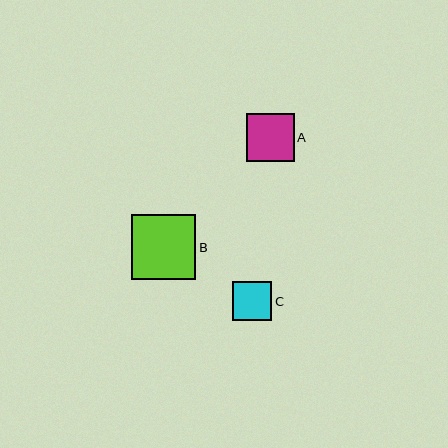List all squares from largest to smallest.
From largest to smallest: B, A, C.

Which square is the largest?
Square B is the largest with a size of approximately 65 pixels.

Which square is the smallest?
Square C is the smallest with a size of approximately 39 pixels.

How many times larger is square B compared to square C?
Square B is approximately 1.7 times the size of square C.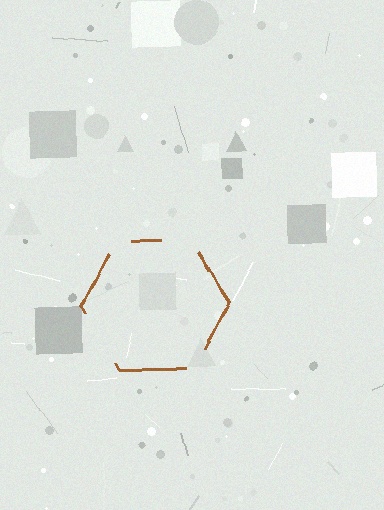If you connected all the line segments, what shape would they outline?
They would outline a hexagon.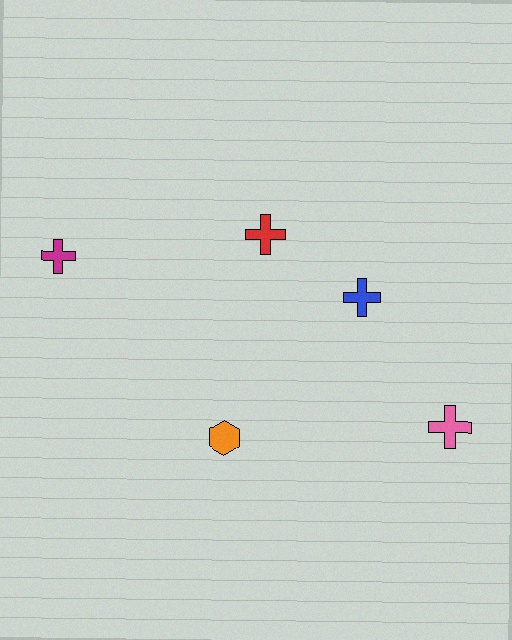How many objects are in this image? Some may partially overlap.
There are 5 objects.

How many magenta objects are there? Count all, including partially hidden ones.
There is 1 magenta object.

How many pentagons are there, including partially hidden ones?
There are no pentagons.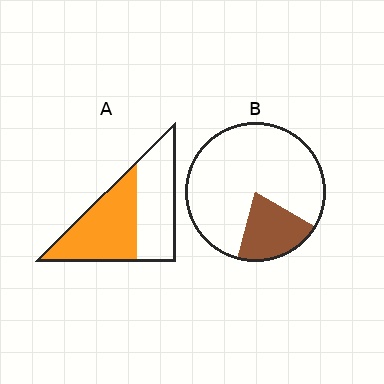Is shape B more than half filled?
No.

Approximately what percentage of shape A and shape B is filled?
A is approximately 55% and B is approximately 20%.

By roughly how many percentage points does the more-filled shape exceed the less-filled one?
By roughly 30 percentage points (A over B).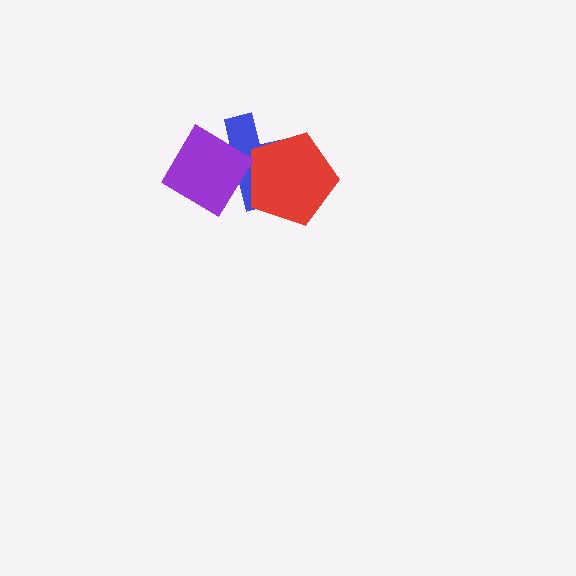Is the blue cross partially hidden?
Yes, it is partially covered by another shape.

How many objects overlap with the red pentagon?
2 objects overlap with the red pentagon.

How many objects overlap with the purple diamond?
2 objects overlap with the purple diamond.